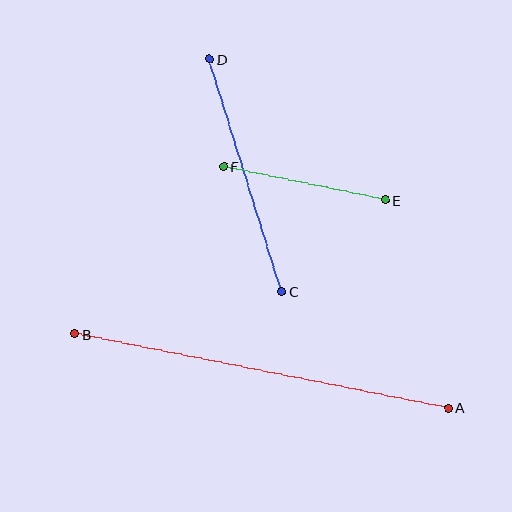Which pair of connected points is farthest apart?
Points A and B are farthest apart.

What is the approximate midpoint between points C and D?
The midpoint is at approximately (246, 175) pixels.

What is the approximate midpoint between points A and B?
The midpoint is at approximately (261, 371) pixels.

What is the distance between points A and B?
The distance is approximately 380 pixels.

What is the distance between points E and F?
The distance is approximately 165 pixels.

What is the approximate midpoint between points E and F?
The midpoint is at approximately (304, 183) pixels.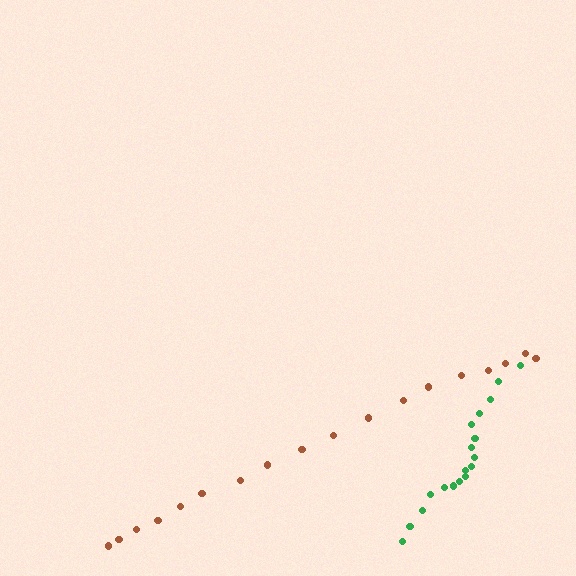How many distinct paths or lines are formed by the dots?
There are 2 distinct paths.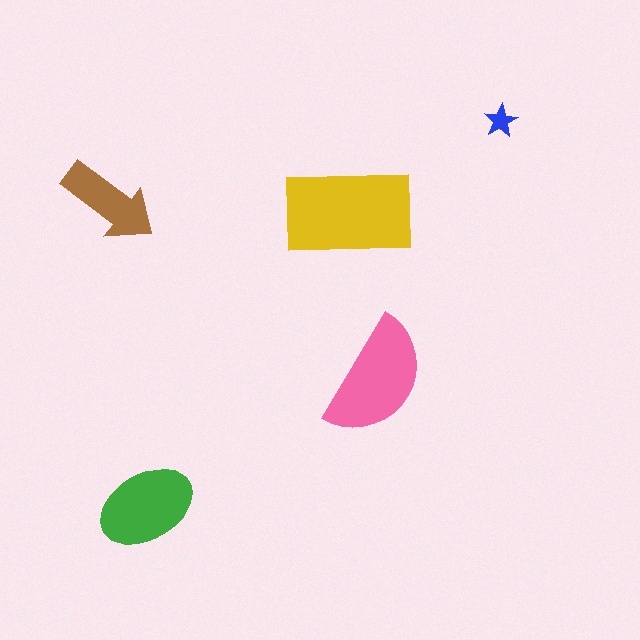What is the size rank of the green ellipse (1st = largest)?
3rd.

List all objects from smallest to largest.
The blue star, the brown arrow, the green ellipse, the pink semicircle, the yellow rectangle.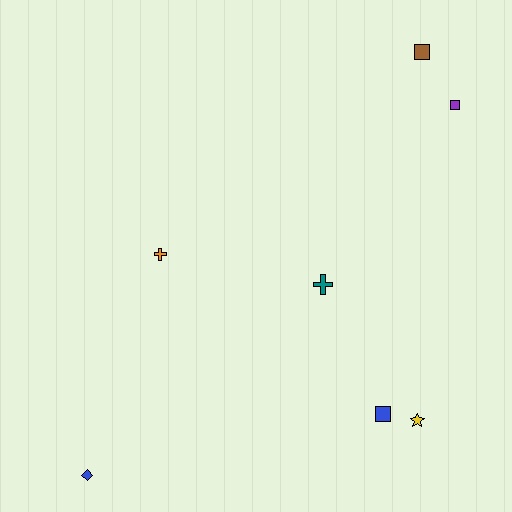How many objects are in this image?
There are 7 objects.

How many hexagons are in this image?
There are no hexagons.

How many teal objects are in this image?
There is 1 teal object.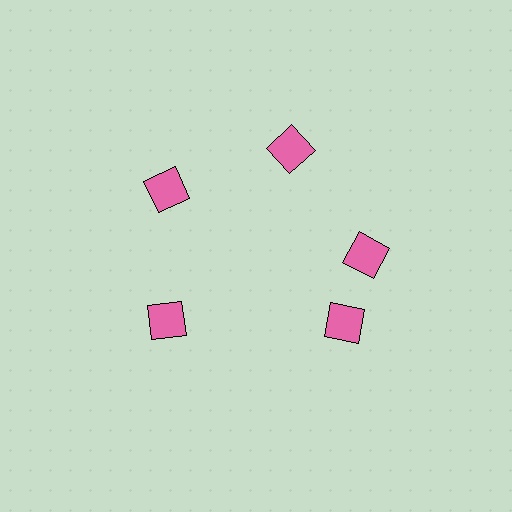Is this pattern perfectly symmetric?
No. The 5 pink diamonds are arranged in a ring, but one element near the 5 o'clock position is rotated out of alignment along the ring, breaking the 5-fold rotational symmetry.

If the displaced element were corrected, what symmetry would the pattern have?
It would have 5-fold rotational symmetry — the pattern would map onto itself every 72 degrees.